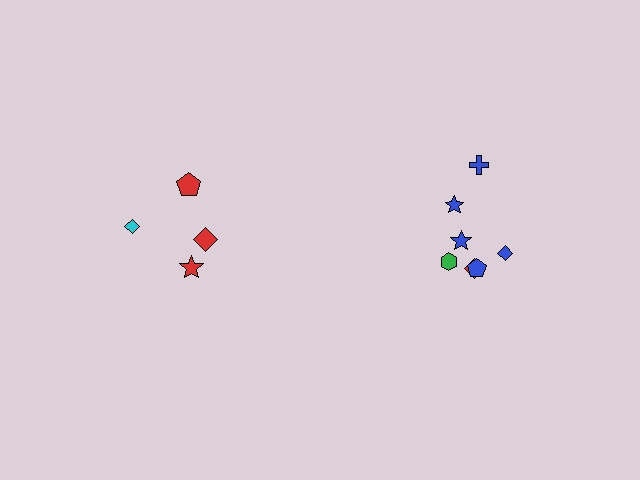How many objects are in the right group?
There are 7 objects.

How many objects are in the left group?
There are 4 objects.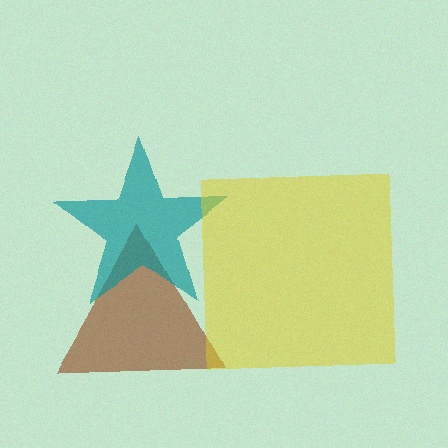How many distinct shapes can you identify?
There are 3 distinct shapes: a brown triangle, a teal star, a yellow square.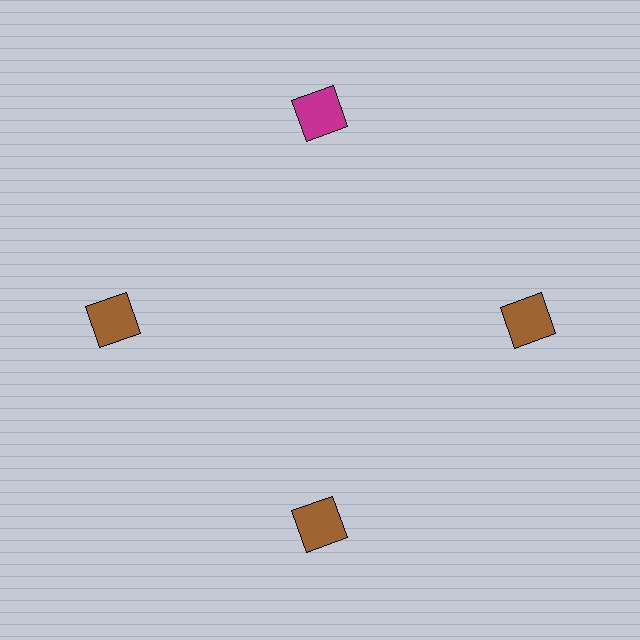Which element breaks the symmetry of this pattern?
The magenta square at roughly the 12 o'clock position breaks the symmetry. All other shapes are brown squares.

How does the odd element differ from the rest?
It has a different color: magenta instead of brown.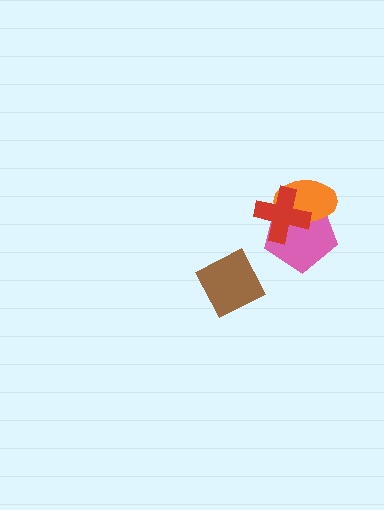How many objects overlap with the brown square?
0 objects overlap with the brown square.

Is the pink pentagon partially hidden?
Yes, it is partially covered by another shape.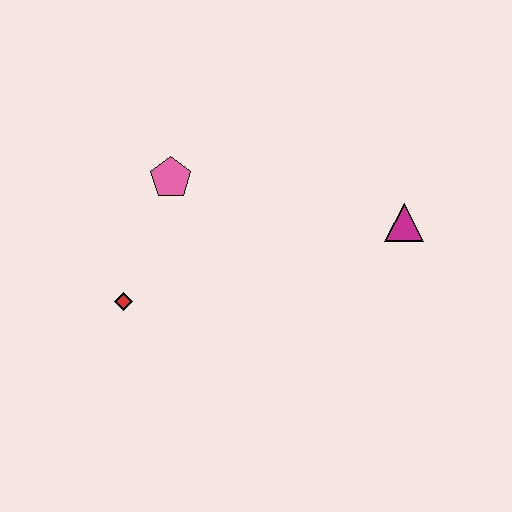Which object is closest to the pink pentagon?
The red diamond is closest to the pink pentagon.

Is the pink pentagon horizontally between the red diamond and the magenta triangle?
Yes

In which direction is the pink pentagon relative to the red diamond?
The pink pentagon is above the red diamond.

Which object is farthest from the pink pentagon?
The magenta triangle is farthest from the pink pentagon.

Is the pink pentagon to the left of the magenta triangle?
Yes